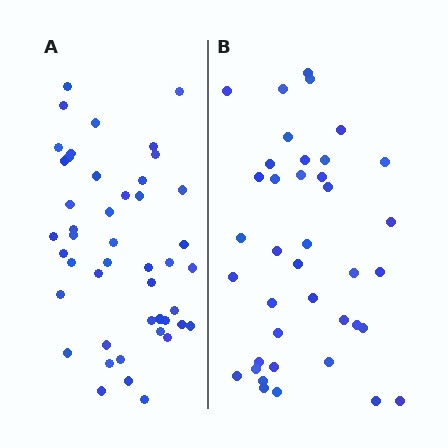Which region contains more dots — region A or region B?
Region A (the left region) has more dots.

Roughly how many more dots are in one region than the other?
Region A has roughly 8 or so more dots than region B.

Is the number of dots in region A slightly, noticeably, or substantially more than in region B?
Region A has only slightly more — the two regions are fairly close. The ratio is roughly 1.2 to 1.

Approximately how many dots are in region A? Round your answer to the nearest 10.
About 50 dots. (The exact count is 46, which rounds to 50.)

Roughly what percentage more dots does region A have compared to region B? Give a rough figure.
About 20% more.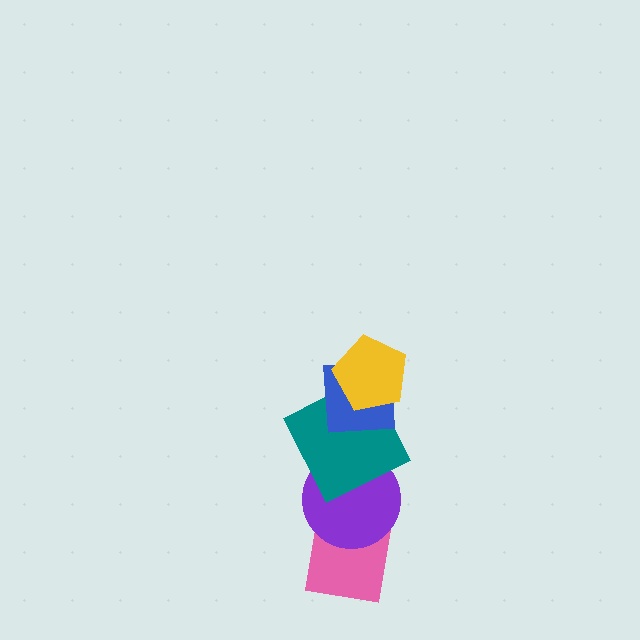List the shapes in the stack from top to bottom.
From top to bottom: the yellow pentagon, the blue square, the teal square, the purple circle, the pink square.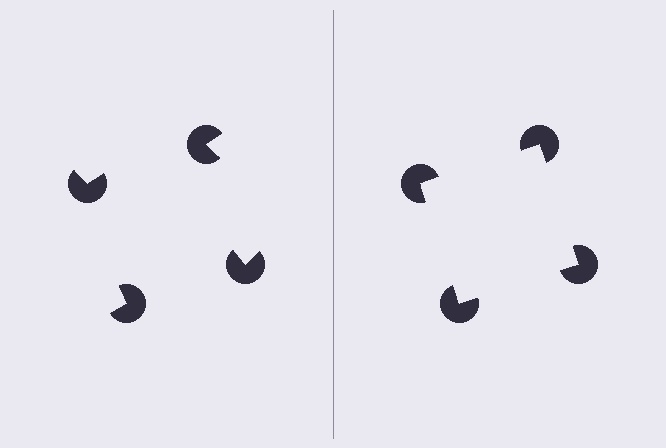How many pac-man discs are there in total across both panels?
8 — 4 on each side.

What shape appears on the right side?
An illusory square.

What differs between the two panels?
The pac-man discs are positioned identically on both sides; only the wedge orientations differ. On the right they align to a square; on the left they are misaligned.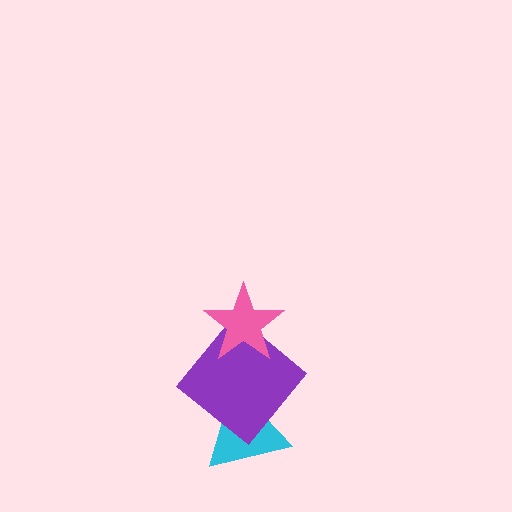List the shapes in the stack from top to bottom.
From top to bottom: the pink star, the purple diamond, the cyan triangle.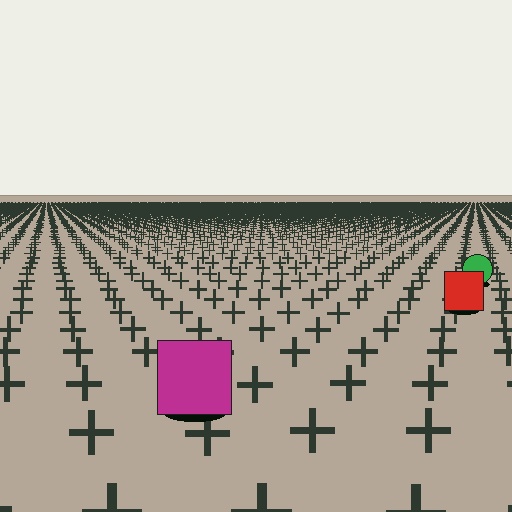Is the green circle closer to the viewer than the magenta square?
No. The magenta square is closer — you can tell from the texture gradient: the ground texture is coarser near it.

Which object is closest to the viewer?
The magenta square is closest. The texture marks near it are larger and more spread out.